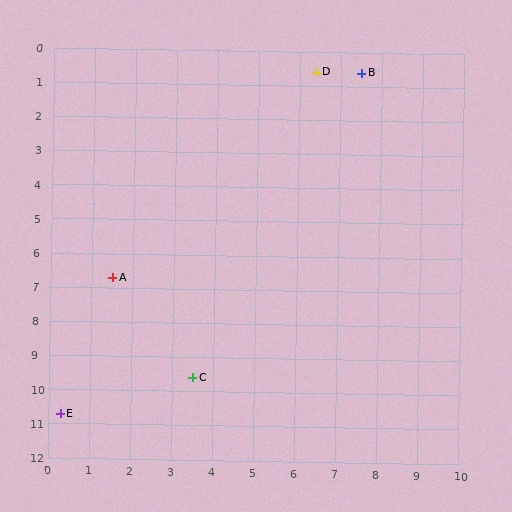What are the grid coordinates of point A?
Point A is at approximately (1.5, 6.7).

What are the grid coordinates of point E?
Point E is at approximately (0.3, 10.7).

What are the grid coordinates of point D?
Point D is at approximately (6.4, 0.6).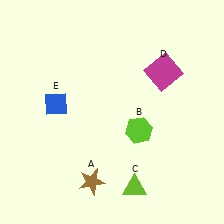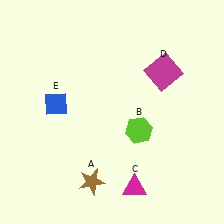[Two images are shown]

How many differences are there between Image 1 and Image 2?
There is 1 difference between the two images.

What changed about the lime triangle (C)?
In Image 1, C is lime. In Image 2, it changed to magenta.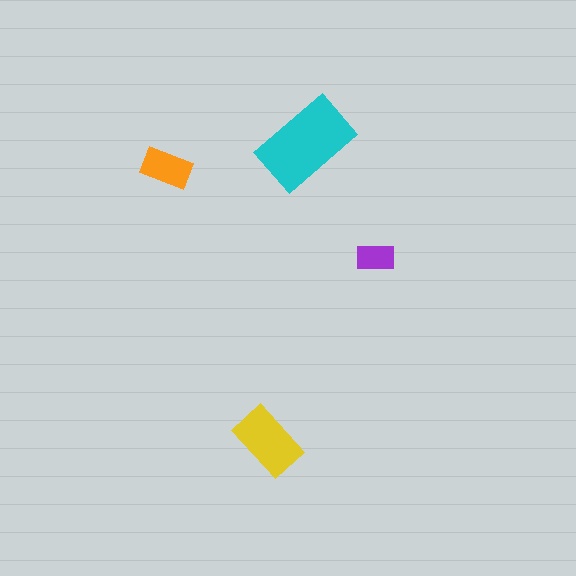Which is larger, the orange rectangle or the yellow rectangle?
The yellow one.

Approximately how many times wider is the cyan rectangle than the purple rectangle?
About 2.5 times wider.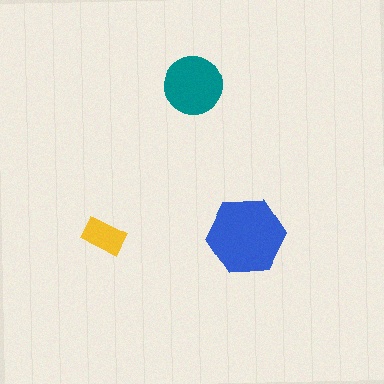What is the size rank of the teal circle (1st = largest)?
2nd.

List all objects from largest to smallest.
The blue hexagon, the teal circle, the yellow rectangle.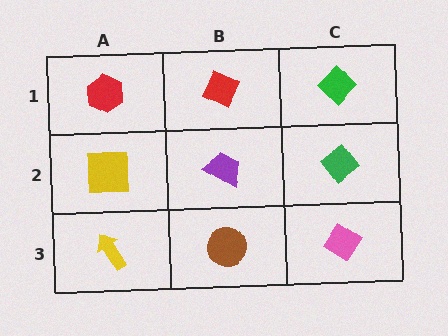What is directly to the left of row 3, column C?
A brown circle.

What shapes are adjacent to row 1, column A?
A yellow square (row 2, column A), a red diamond (row 1, column B).